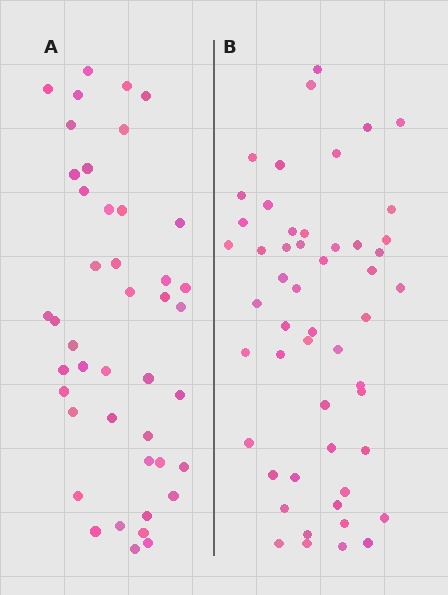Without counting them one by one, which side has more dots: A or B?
Region B (the right region) has more dots.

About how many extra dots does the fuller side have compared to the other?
Region B has roughly 8 or so more dots than region A.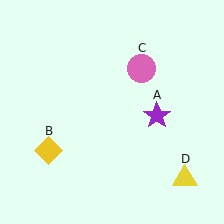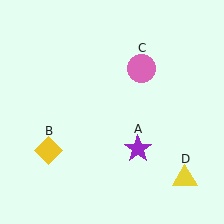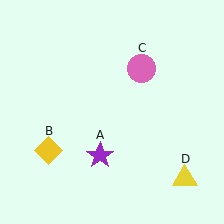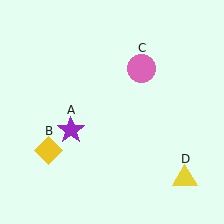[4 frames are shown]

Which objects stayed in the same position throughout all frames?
Yellow diamond (object B) and pink circle (object C) and yellow triangle (object D) remained stationary.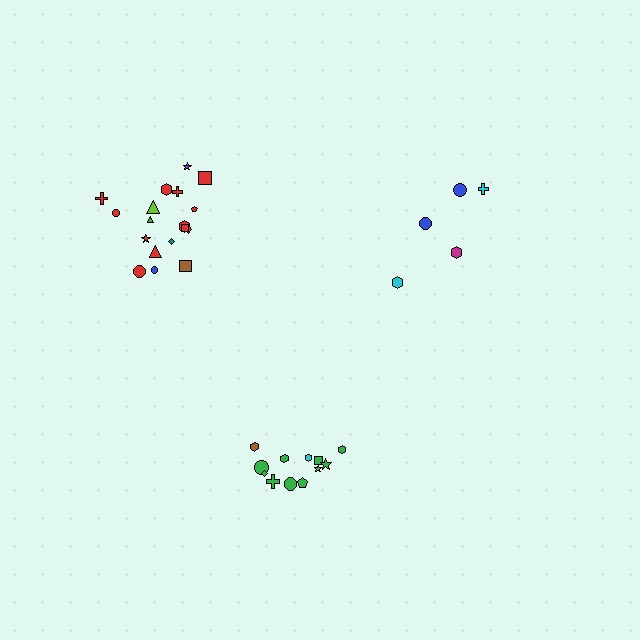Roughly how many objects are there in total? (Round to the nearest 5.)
Roughly 35 objects in total.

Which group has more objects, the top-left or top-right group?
The top-left group.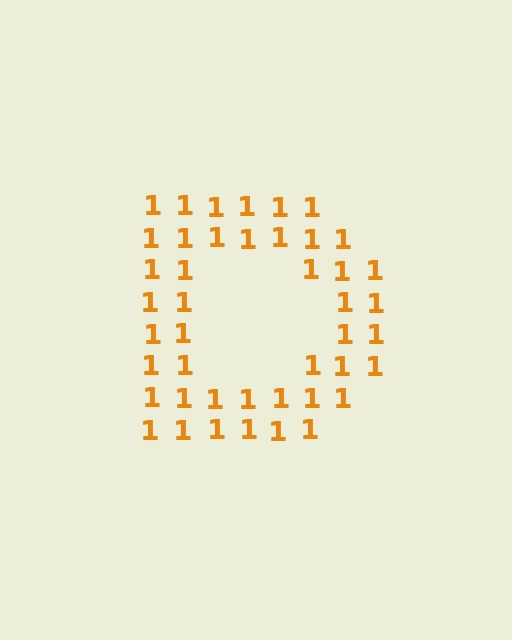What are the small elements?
The small elements are digit 1's.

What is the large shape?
The large shape is the letter D.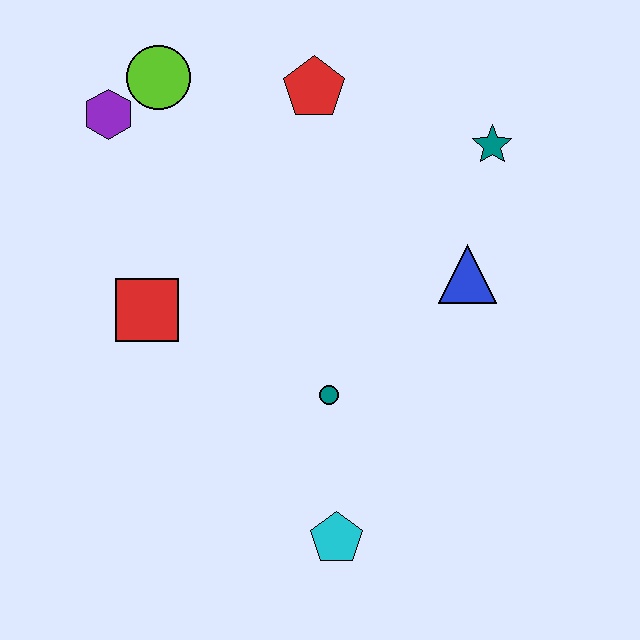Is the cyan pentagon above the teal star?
No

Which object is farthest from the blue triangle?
The purple hexagon is farthest from the blue triangle.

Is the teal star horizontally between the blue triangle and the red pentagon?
No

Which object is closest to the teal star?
The blue triangle is closest to the teal star.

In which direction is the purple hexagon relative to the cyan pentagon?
The purple hexagon is above the cyan pentagon.